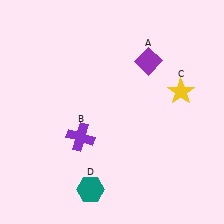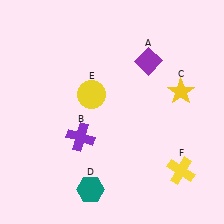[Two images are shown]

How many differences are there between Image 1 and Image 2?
There are 2 differences between the two images.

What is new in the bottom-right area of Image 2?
A yellow cross (F) was added in the bottom-right area of Image 2.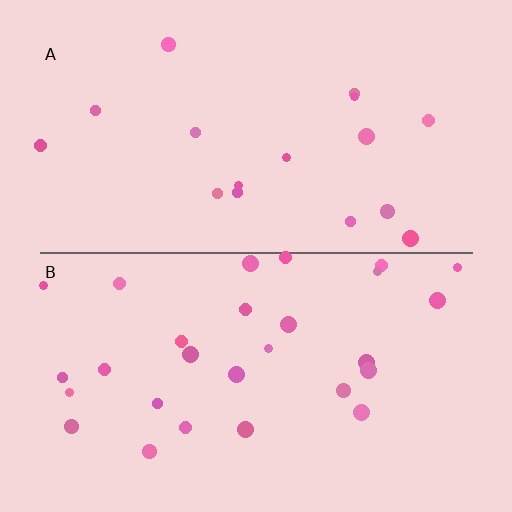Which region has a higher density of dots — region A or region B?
B (the bottom).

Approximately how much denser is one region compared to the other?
Approximately 1.7× — region B over region A.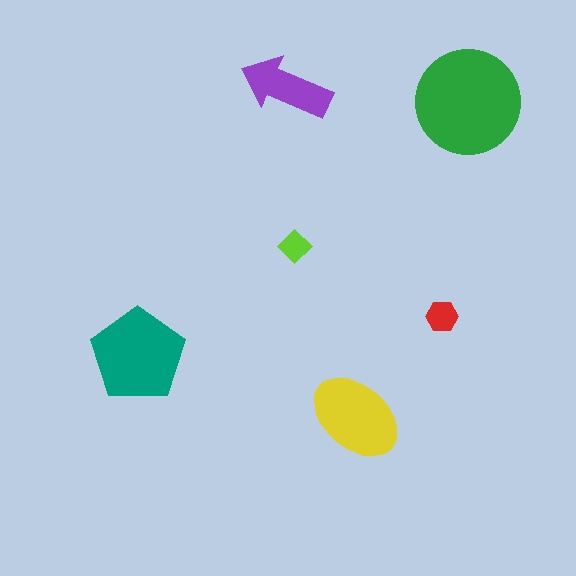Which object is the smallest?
The lime diamond.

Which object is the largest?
The green circle.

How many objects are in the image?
There are 6 objects in the image.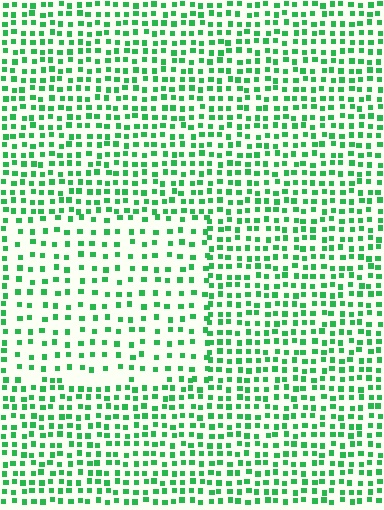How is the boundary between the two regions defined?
The boundary is defined by a change in element density (approximately 1.8x ratio). All elements are the same color, size, and shape.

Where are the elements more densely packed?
The elements are more densely packed outside the rectangle boundary.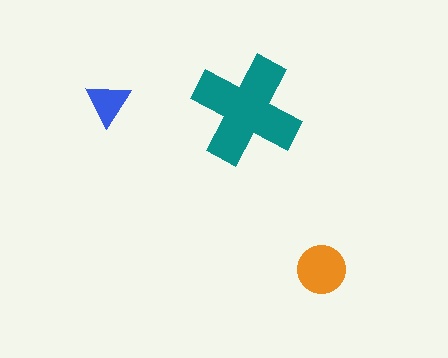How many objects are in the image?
There are 3 objects in the image.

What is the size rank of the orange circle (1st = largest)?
2nd.